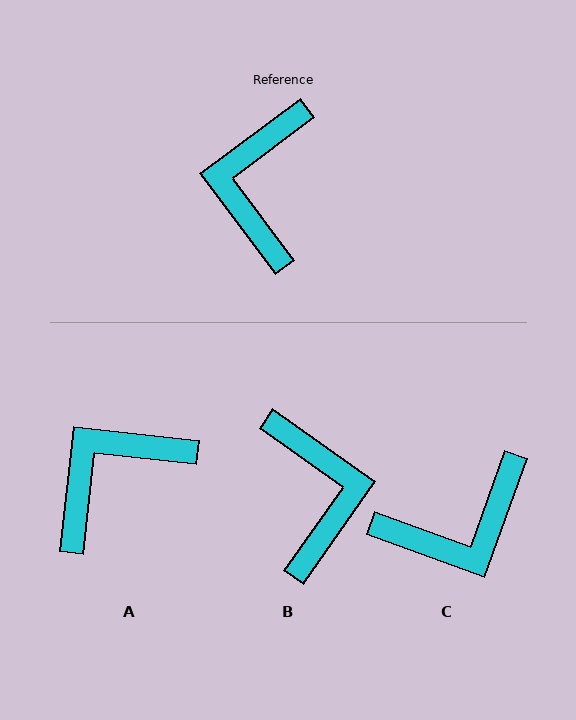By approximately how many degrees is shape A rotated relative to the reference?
Approximately 43 degrees clockwise.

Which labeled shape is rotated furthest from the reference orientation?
B, about 162 degrees away.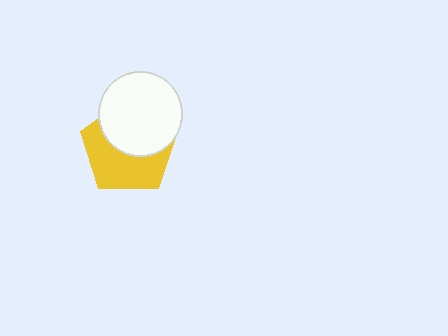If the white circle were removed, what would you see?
You would see the complete yellow pentagon.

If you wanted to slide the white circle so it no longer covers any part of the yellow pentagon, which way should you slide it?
Slide it up — that is the most direct way to separate the two shapes.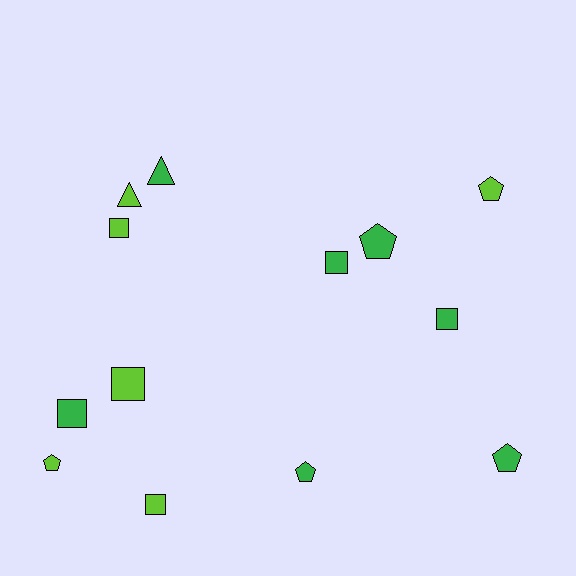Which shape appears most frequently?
Square, with 6 objects.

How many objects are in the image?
There are 13 objects.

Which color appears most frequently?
Green, with 7 objects.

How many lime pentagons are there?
There are 2 lime pentagons.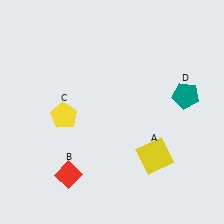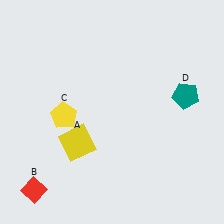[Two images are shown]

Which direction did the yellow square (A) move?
The yellow square (A) moved left.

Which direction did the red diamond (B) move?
The red diamond (B) moved left.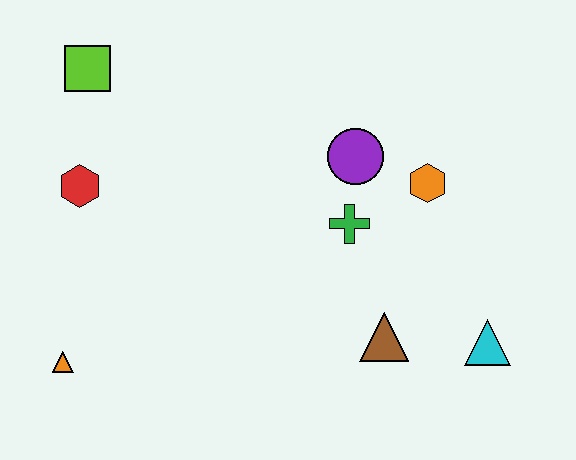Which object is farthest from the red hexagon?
The cyan triangle is farthest from the red hexagon.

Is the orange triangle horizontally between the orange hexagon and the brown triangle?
No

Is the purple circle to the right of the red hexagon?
Yes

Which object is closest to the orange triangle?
The red hexagon is closest to the orange triangle.